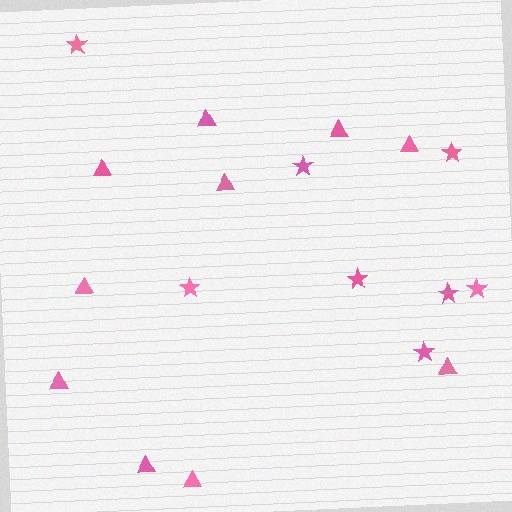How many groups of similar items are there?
There are 2 groups: one group of stars (8) and one group of triangles (10).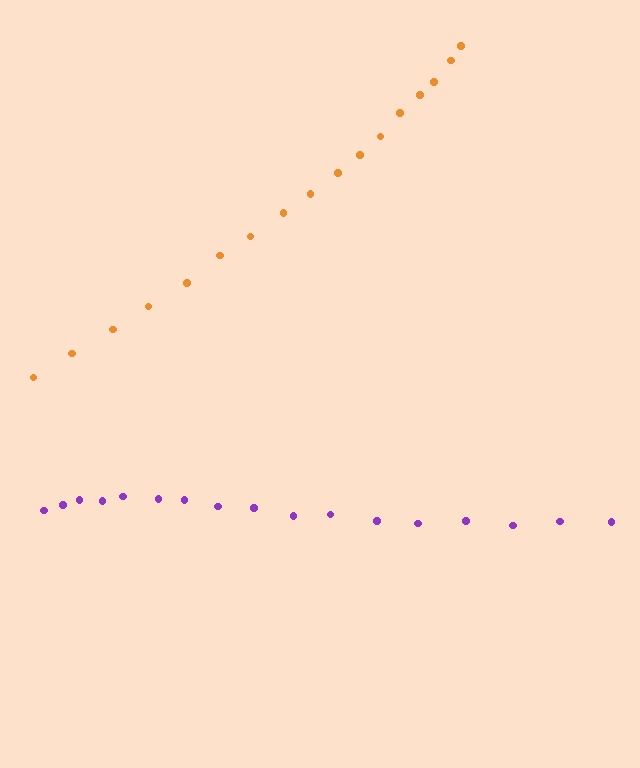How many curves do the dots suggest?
There are 2 distinct paths.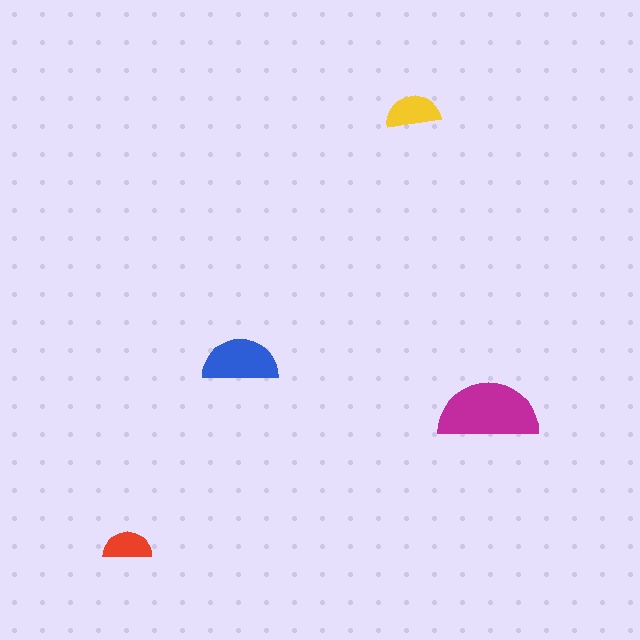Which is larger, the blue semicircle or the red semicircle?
The blue one.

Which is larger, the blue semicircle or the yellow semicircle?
The blue one.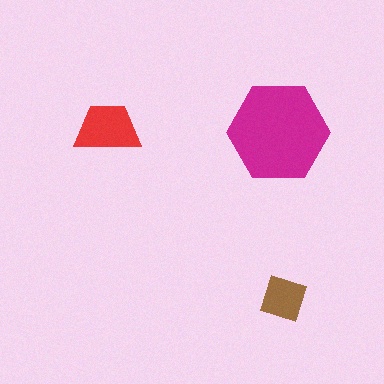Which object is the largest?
The magenta hexagon.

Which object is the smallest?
The brown square.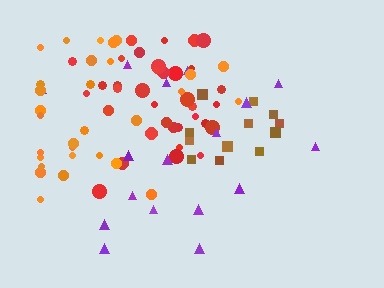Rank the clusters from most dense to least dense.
red, brown, orange, purple.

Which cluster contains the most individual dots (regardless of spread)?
Red (35).